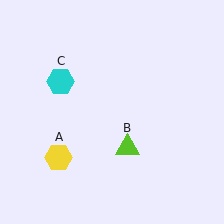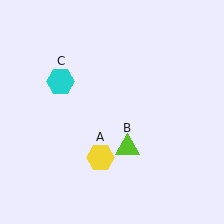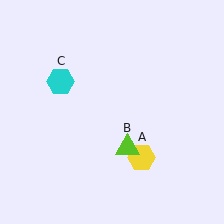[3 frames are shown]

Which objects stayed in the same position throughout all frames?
Lime triangle (object B) and cyan hexagon (object C) remained stationary.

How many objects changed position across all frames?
1 object changed position: yellow hexagon (object A).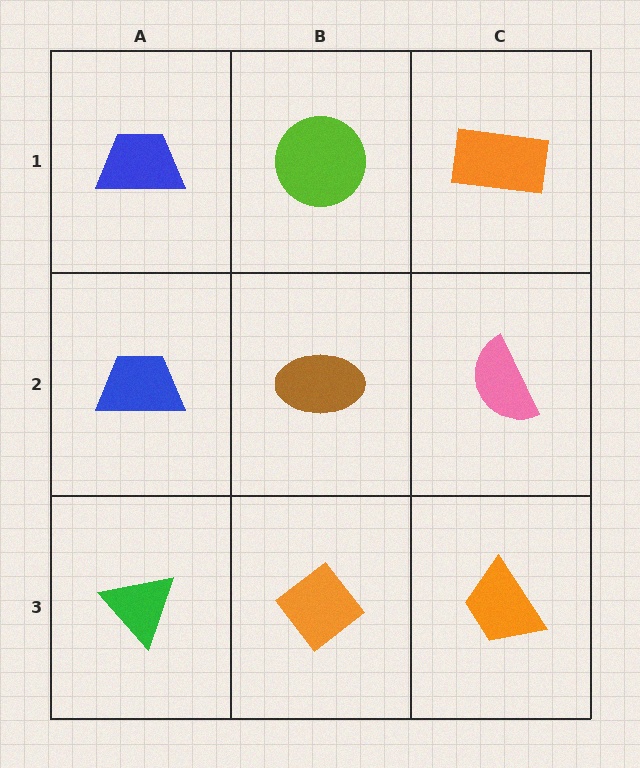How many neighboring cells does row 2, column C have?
3.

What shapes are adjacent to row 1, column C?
A pink semicircle (row 2, column C), a lime circle (row 1, column B).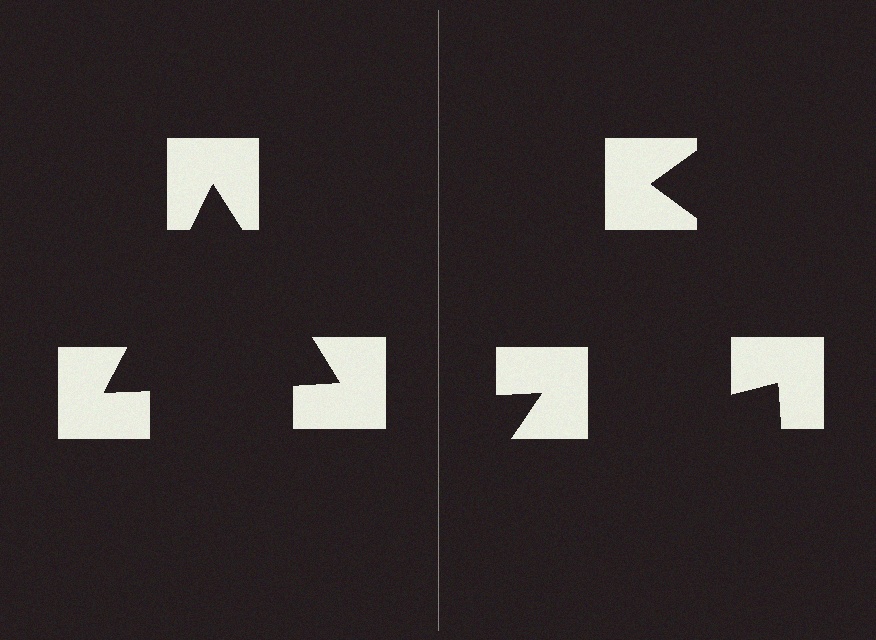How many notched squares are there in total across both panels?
6 — 3 on each side.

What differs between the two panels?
The notched squares are positioned identically on both sides; only the wedge orientations differ. On the left they align to a triangle; on the right they are misaligned.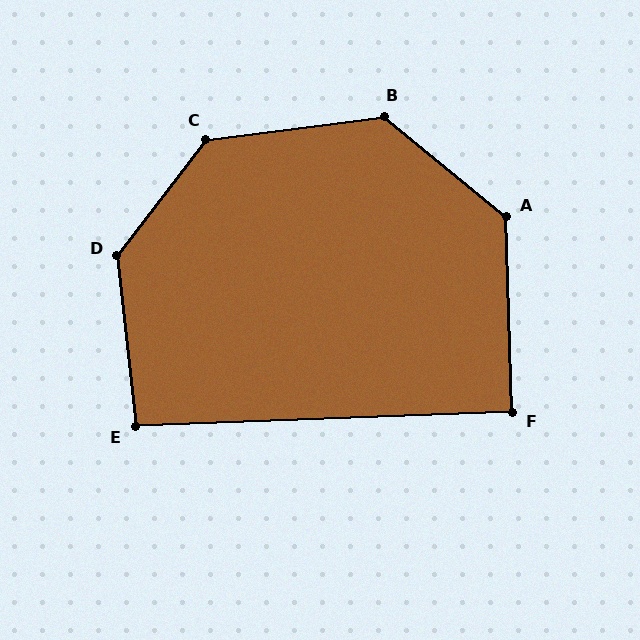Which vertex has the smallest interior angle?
F, at approximately 91 degrees.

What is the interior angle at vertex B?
Approximately 133 degrees (obtuse).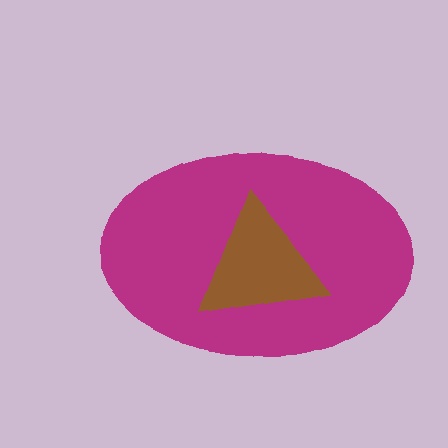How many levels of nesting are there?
2.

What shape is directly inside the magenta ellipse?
The brown triangle.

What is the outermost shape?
The magenta ellipse.